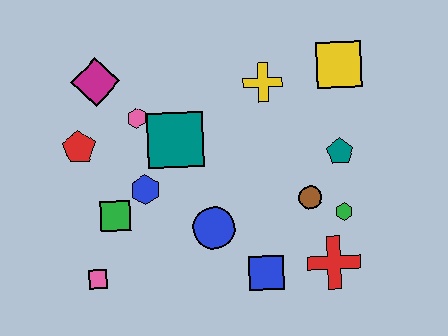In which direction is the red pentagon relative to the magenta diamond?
The red pentagon is below the magenta diamond.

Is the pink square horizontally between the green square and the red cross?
No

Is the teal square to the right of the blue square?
No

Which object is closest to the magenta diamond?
The pink hexagon is closest to the magenta diamond.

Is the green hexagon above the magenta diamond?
No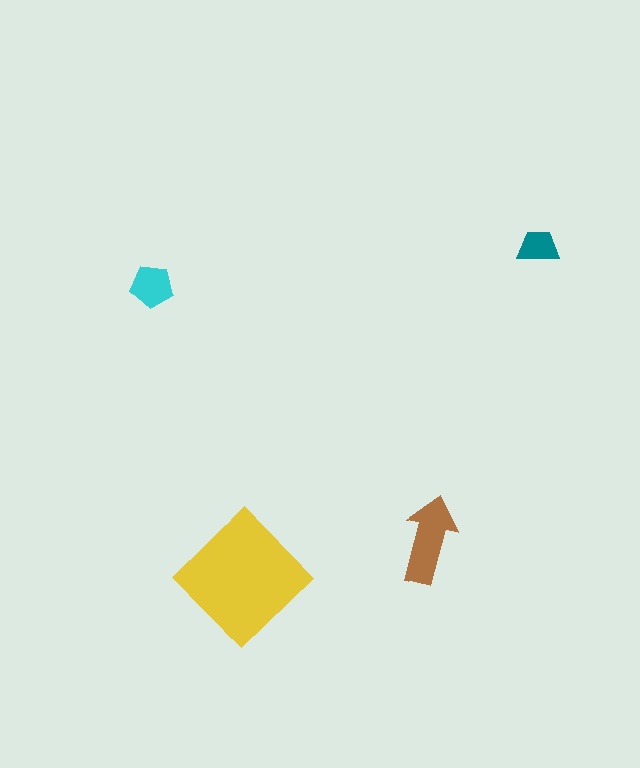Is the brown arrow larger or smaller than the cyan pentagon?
Larger.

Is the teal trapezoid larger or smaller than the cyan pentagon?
Smaller.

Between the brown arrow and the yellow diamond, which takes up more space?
The yellow diamond.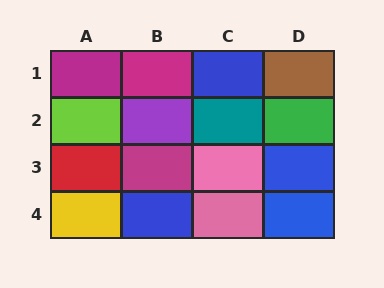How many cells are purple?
1 cell is purple.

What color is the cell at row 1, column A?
Magenta.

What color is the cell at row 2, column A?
Lime.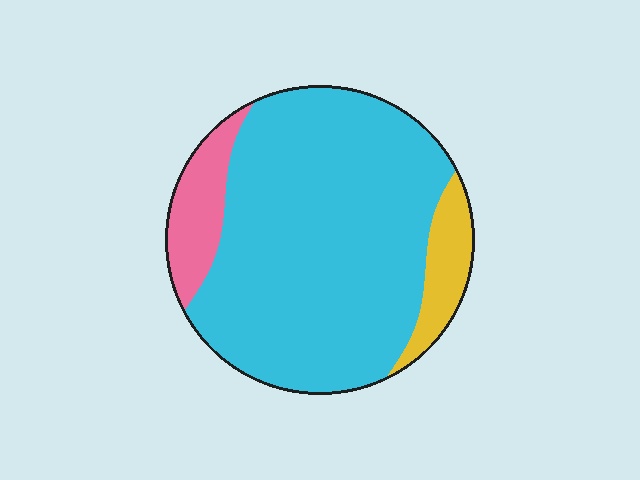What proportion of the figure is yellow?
Yellow covers about 10% of the figure.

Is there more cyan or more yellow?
Cyan.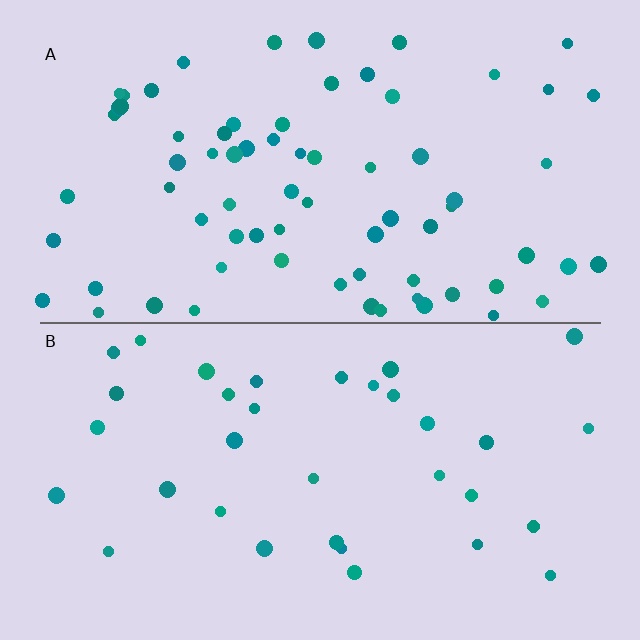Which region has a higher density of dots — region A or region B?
A (the top).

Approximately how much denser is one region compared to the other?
Approximately 2.1× — region A over region B.